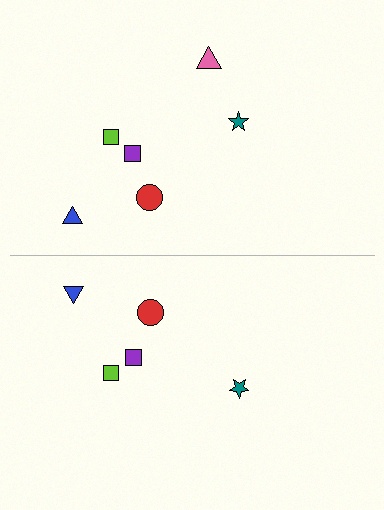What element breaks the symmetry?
A pink triangle is missing from the bottom side.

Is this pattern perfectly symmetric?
No, the pattern is not perfectly symmetric. A pink triangle is missing from the bottom side.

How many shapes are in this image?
There are 11 shapes in this image.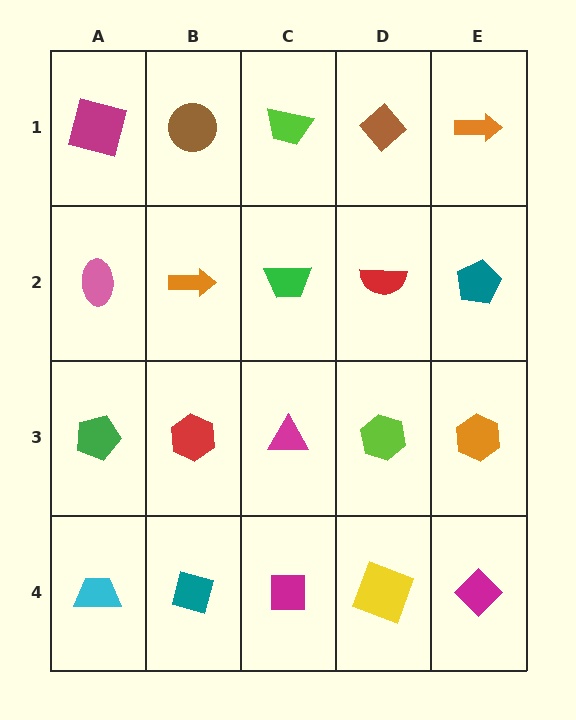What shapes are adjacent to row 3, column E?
A teal pentagon (row 2, column E), a magenta diamond (row 4, column E), a lime hexagon (row 3, column D).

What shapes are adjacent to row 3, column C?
A green trapezoid (row 2, column C), a magenta square (row 4, column C), a red hexagon (row 3, column B), a lime hexagon (row 3, column D).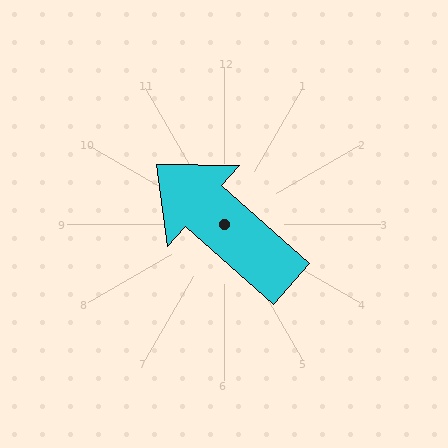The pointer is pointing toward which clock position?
Roughly 10 o'clock.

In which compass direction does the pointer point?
Northwest.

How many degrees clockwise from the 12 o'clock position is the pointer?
Approximately 312 degrees.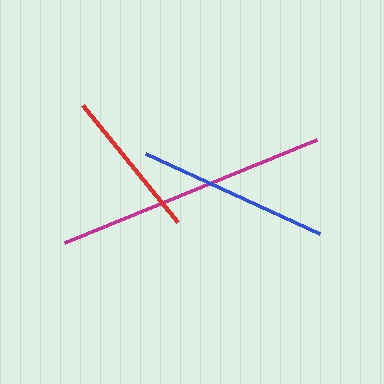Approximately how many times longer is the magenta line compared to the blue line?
The magenta line is approximately 1.4 times the length of the blue line.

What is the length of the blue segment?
The blue segment is approximately 191 pixels long.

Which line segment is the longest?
The magenta line is the longest at approximately 272 pixels.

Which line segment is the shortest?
The red line is the shortest at approximately 150 pixels.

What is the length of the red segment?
The red segment is approximately 150 pixels long.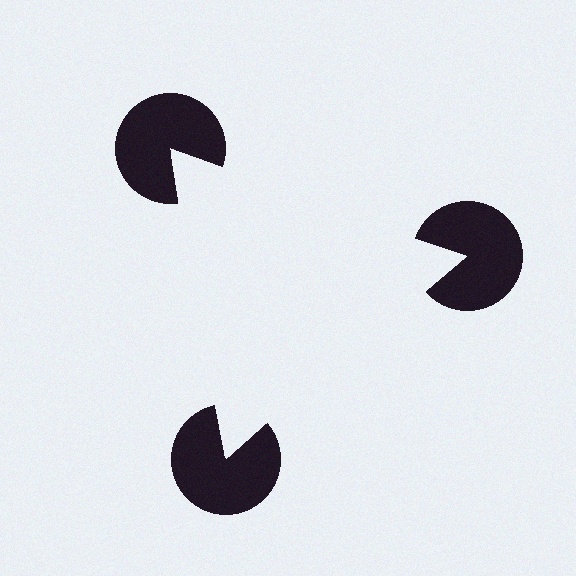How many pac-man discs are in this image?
There are 3 — one at each vertex of the illusory triangle.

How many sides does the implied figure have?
3 sides.